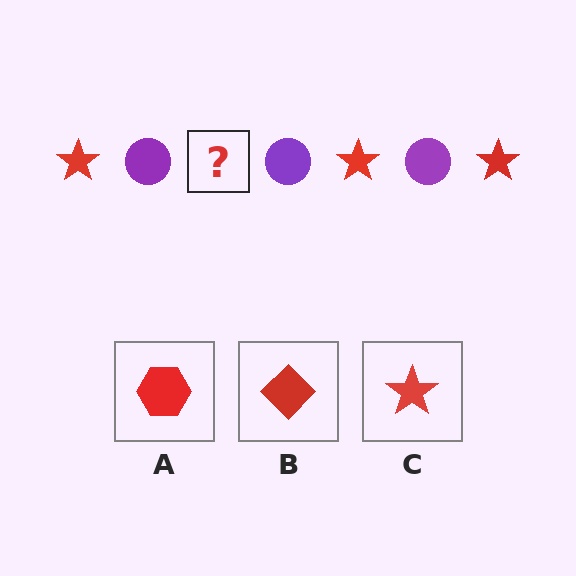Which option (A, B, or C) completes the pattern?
C.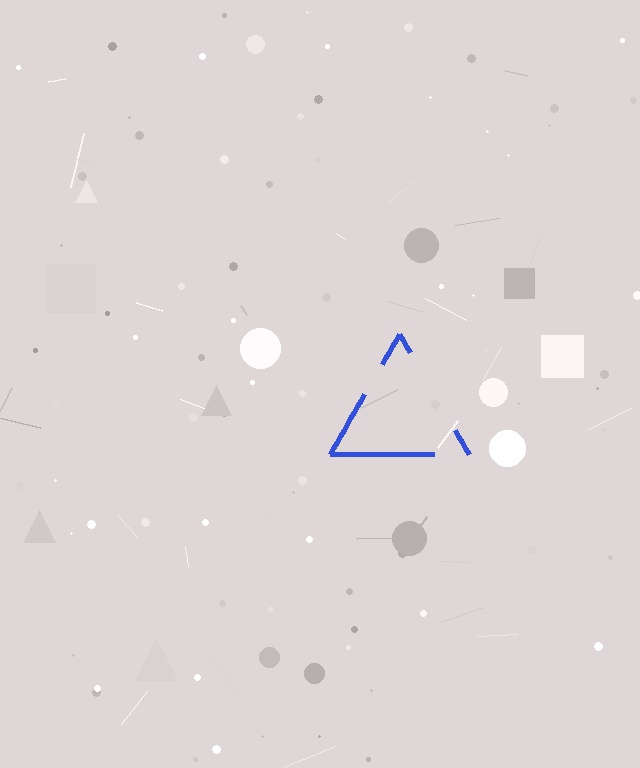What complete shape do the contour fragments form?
The contour fragments form a triangle.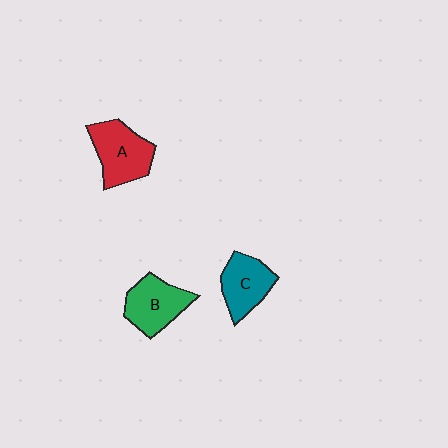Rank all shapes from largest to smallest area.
From largest to smallest: A (red), B (green), C (teal).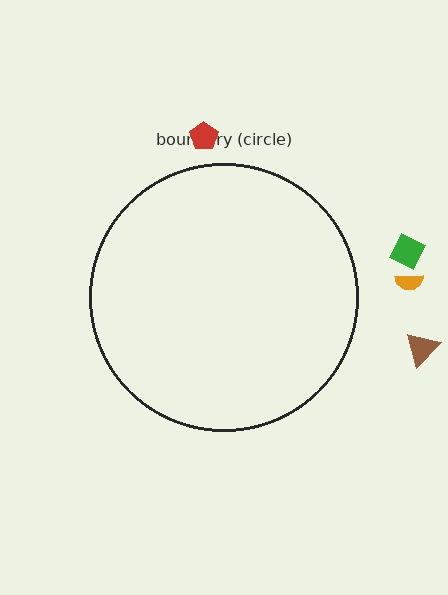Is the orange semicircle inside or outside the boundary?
Outside.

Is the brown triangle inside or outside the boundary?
Outside.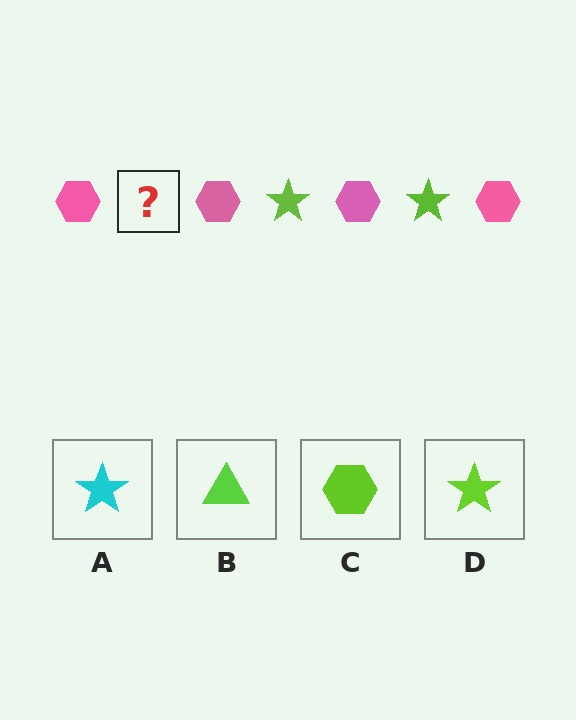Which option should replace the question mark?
Option D.